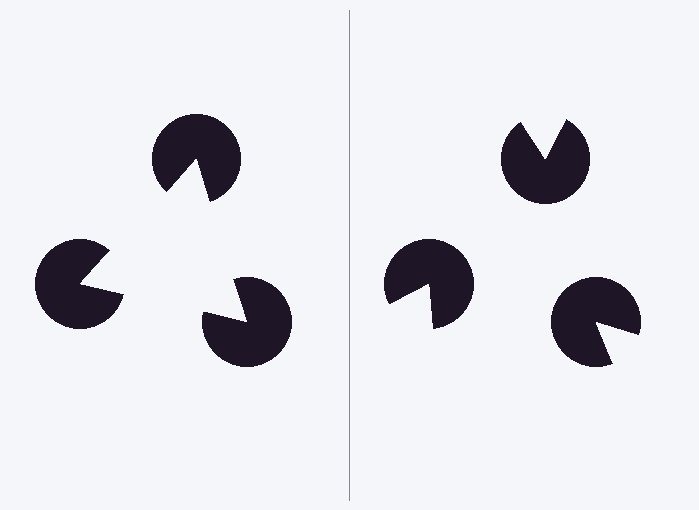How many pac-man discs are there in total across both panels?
6 — 3 on each side.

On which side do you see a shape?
An illusory triangle appears on the left side. On the right side the wedge cuts are rotated, so no coherent shape forms.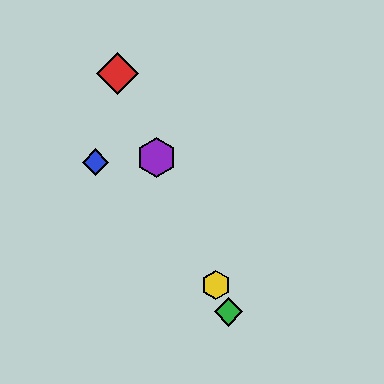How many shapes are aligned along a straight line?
4 shapes (the red diamond, the green diamond, the yellow hexagon, the purple hexagon) are aligned along a straight line.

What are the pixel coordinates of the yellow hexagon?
The yellow hexagon is at (216, 285).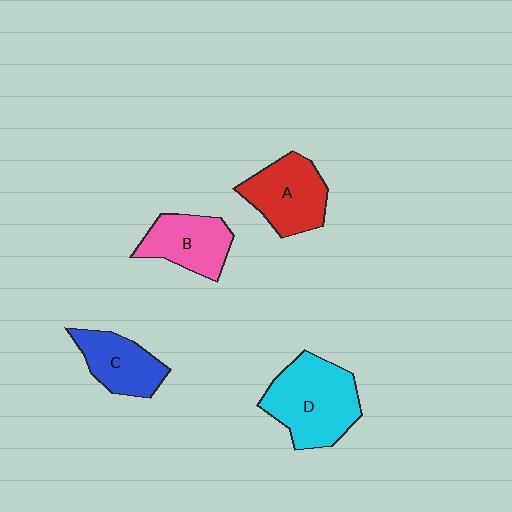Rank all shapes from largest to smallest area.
From largest to smallest: D (cyan), A (red), B (pink), C (blue).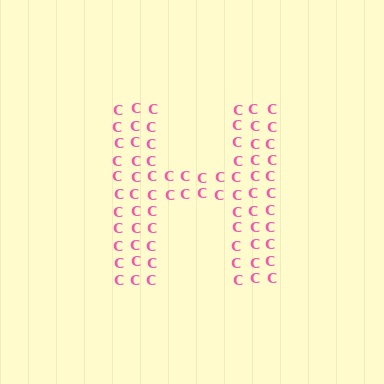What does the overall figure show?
The overall figure shows the letter H.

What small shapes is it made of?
It is made of small letter C's.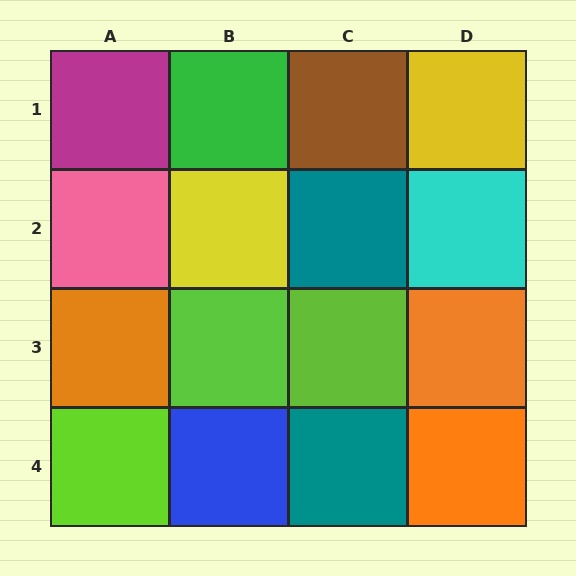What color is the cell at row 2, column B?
Yellow.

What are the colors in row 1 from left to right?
Magenta, green, brown, yellow.